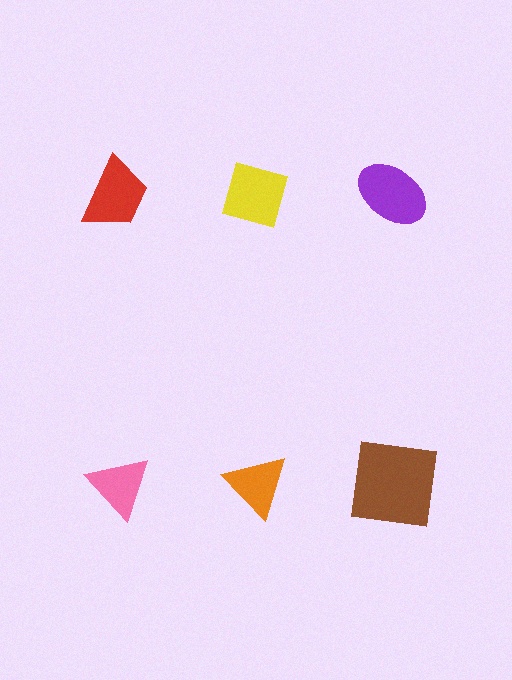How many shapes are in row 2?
3 shapes.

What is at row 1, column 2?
A yellow diamond.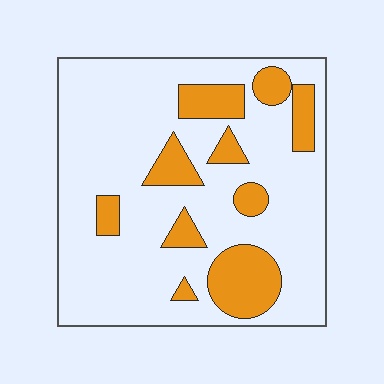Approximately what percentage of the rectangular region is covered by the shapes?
Approximately 20%.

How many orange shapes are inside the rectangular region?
10.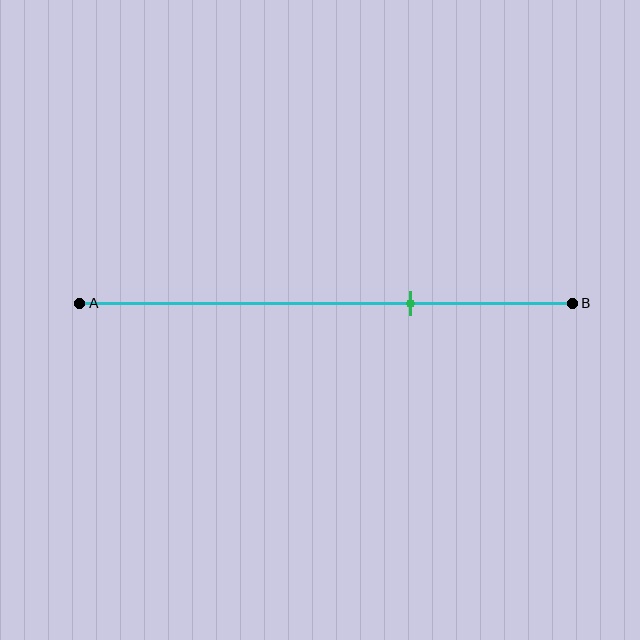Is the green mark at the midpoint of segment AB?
No, the mark is at about 65% from A, not at the 50% midpoint.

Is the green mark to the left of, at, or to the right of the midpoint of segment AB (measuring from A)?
The green mark is to the right of the midpoint of segment AB.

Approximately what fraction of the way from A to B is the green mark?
The green mark is approximately 65% of the way from A to B.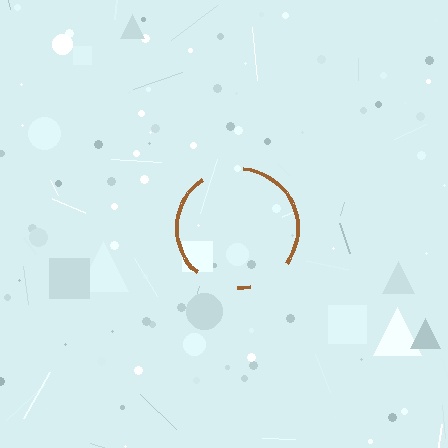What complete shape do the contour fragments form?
The contour fragments form a circle.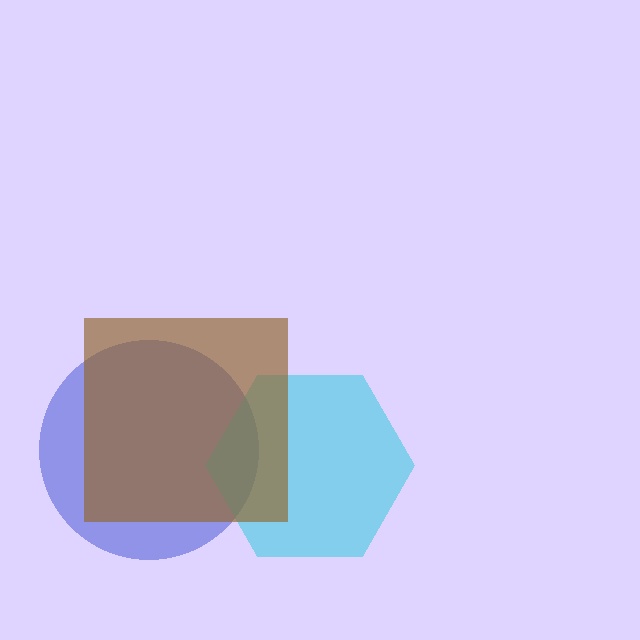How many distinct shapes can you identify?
There are 3 distinct shapes: a blue circle, a cyan hexagon, a brown square.